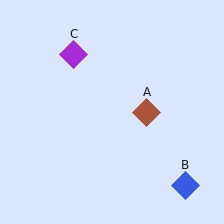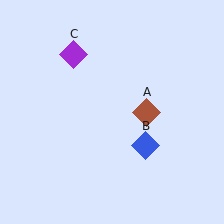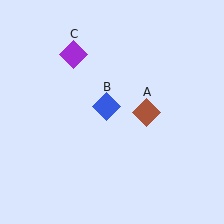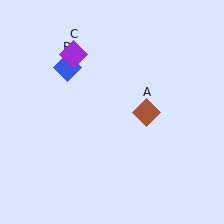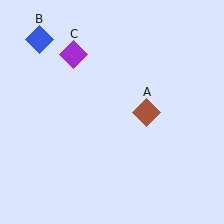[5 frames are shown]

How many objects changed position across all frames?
1 object changed position: blue diamond (object B).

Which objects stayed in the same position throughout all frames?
Brown diamond (object A) and purple diamond (object C) remained stationary.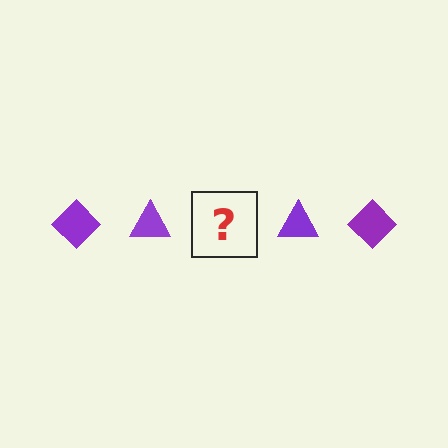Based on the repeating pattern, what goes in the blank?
The blank should be a purple diamond.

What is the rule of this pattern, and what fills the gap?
The rule is that the pattern cycles through diamond, triangle shapes in purple. The gap should be filled with a purple diamond.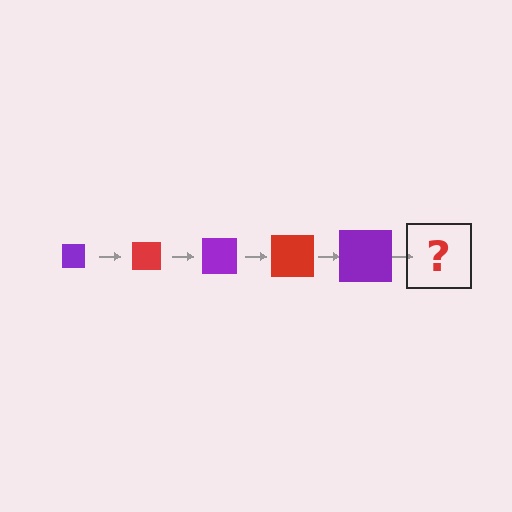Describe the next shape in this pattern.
It should be a red square, larger than the previous one.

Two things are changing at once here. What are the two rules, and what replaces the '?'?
The two rules are that the square grows larger each step and the color cycles through purple and red. The '?' should be a red square, larger than the previous one.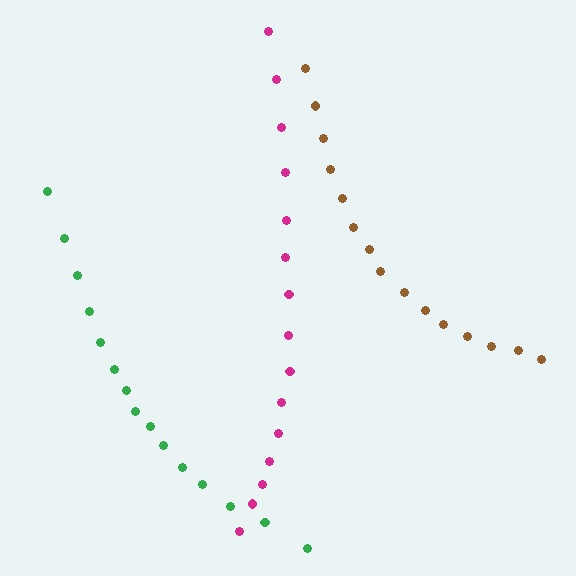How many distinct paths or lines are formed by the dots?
There are 3 distinct paths.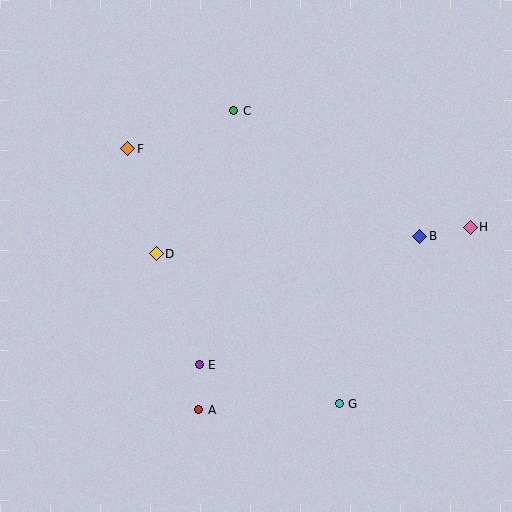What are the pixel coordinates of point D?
Point D is at (156, 254).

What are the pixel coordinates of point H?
Point H is at (470, 227).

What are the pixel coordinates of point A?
Point A is at (199, 410).